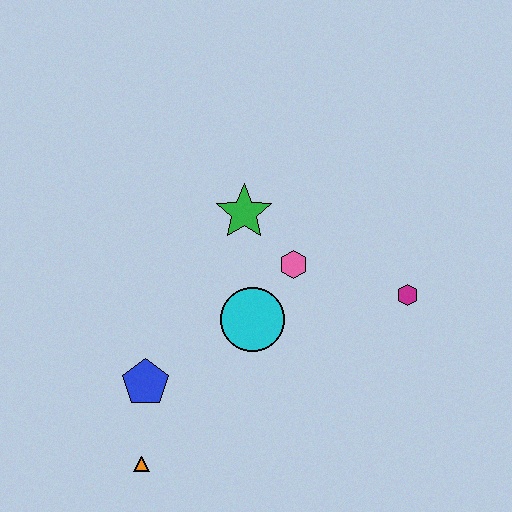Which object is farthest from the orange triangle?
The magenta hexagon is farthest from the orange triangle.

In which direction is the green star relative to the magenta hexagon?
The green star is to the left of the magenta hexagon.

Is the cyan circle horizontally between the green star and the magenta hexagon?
Yes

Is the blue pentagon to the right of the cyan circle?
No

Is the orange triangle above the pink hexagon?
No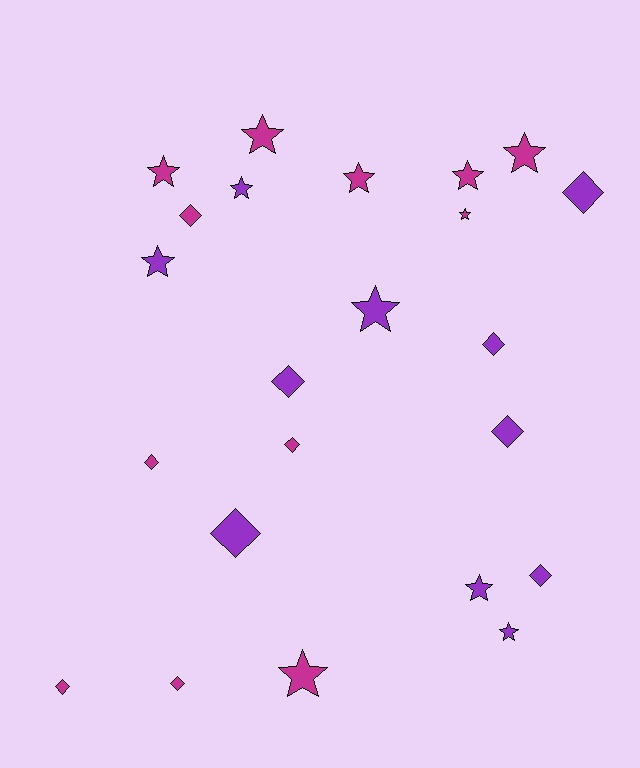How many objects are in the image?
There are 23 objects.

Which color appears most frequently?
Magenta, with 12 objects.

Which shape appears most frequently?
Star, with 12 objects.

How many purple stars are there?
There are 5 purple stars.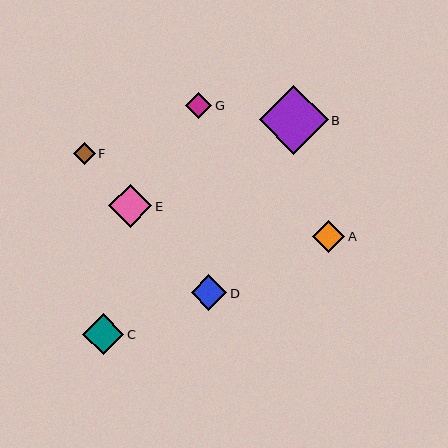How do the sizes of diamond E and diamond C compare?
Diamond E and diamond C are approximately the same size.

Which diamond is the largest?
Diamond B is the largest with a size of approximately 69 pixels.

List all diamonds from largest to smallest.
From largest to smallest: B, E, C, D, A, G, F.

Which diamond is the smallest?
Diamond F is the smallest with a size of approximately 22 pixels.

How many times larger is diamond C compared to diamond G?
Diamond C is approximately 1.6 times the size of diamond G.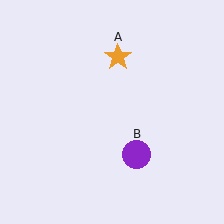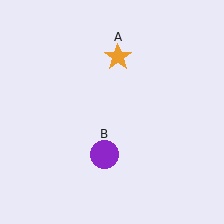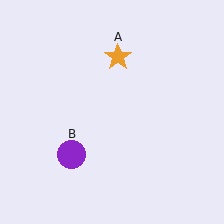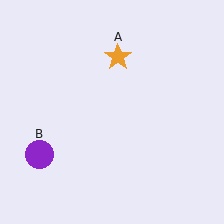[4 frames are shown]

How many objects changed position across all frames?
1 object changed position: purple circle (object B).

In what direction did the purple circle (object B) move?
The purple circle (object B) moved left.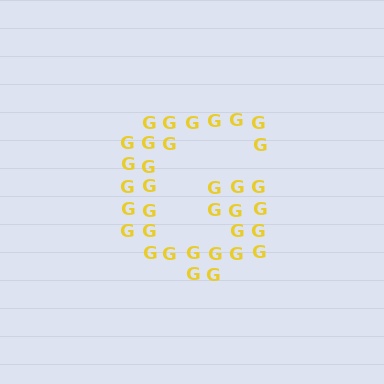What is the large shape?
The large shape is the letter G.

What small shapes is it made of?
It is made of small letter G's.